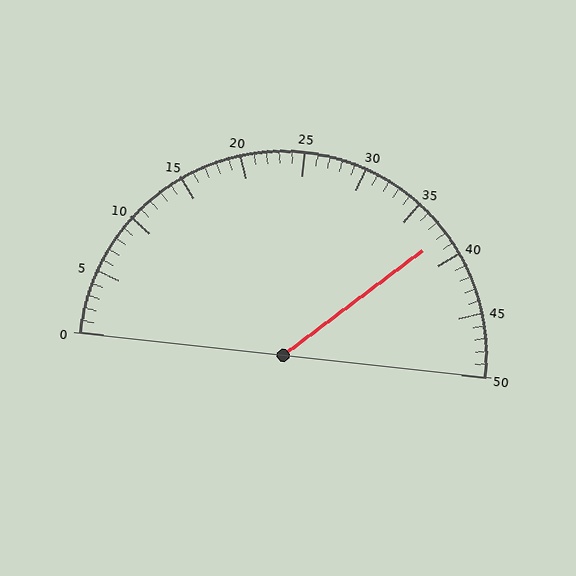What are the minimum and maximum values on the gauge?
The gauge ranges from 0 to 50.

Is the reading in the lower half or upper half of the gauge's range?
The reading is in the upper half of the range (0 to 50).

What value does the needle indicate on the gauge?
The needle indicates approximately 38.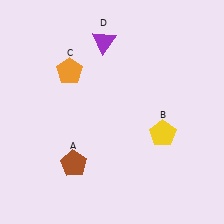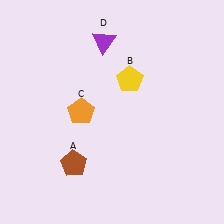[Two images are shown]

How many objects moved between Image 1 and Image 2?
2 objects moved between the two images.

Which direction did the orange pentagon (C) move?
The orange pentagon (C) moved down.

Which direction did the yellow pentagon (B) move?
The yellow pentagon (B) moved up.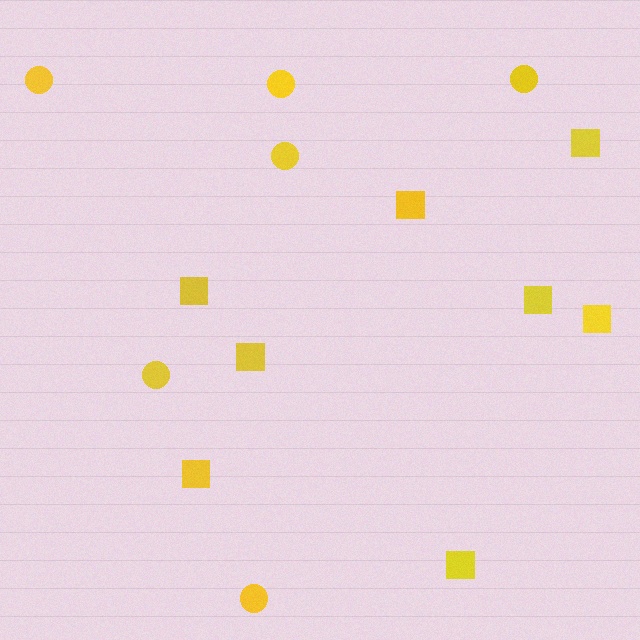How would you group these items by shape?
There are 2 groups: one group of circles (6) and one group of squares (8).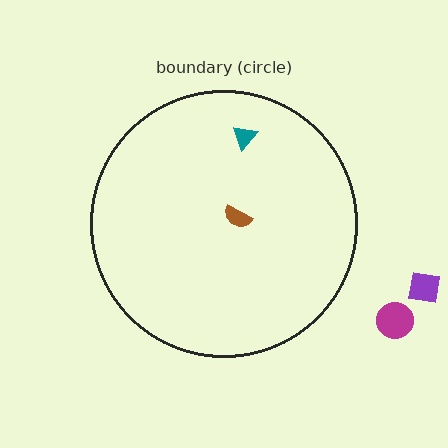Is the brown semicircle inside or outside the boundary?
Inside.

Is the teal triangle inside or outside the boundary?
Inside.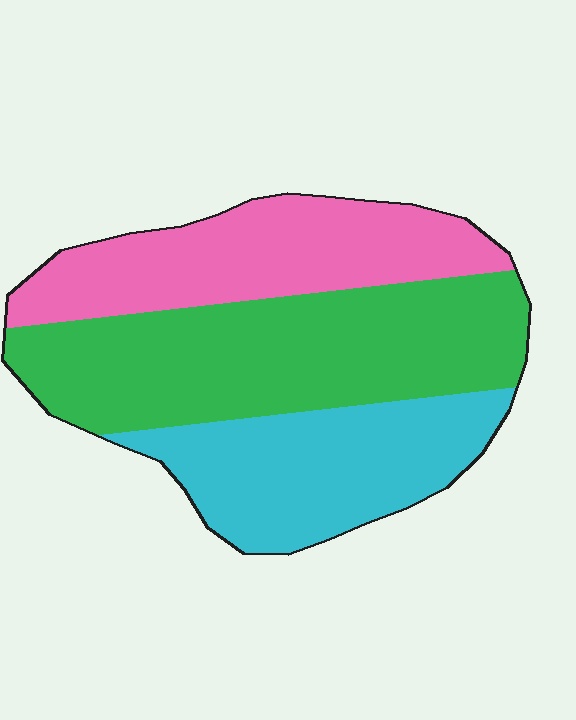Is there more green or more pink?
Green.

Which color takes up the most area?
Green, at roughly 45%.